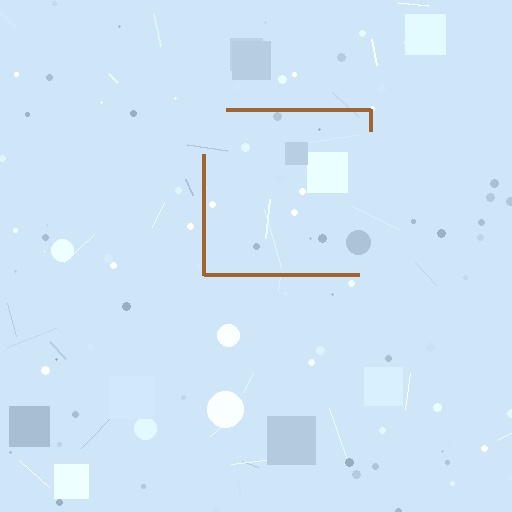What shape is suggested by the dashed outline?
The dashed outline suggests a square.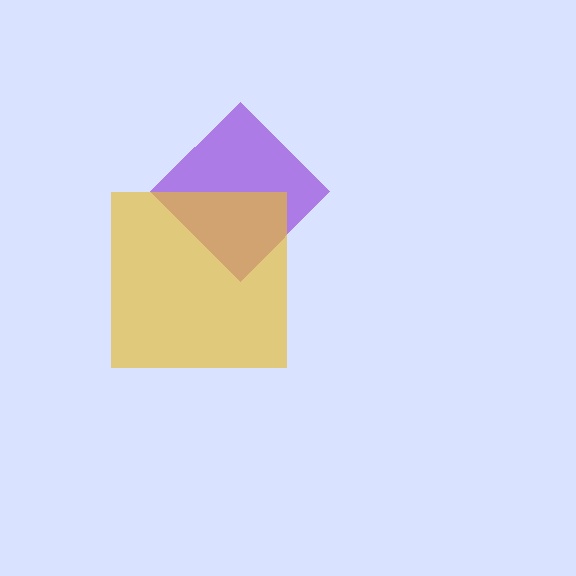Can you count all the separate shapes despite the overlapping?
Yes, there are 2 separate shapes.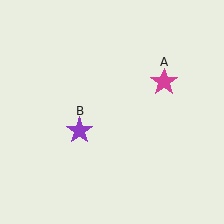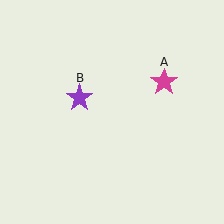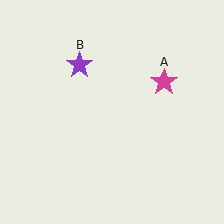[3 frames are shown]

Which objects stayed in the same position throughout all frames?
Magenta star (object A) remained stationary.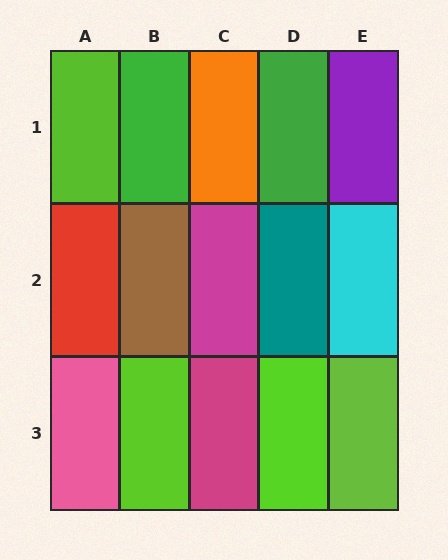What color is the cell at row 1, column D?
Green.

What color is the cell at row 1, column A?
Lime.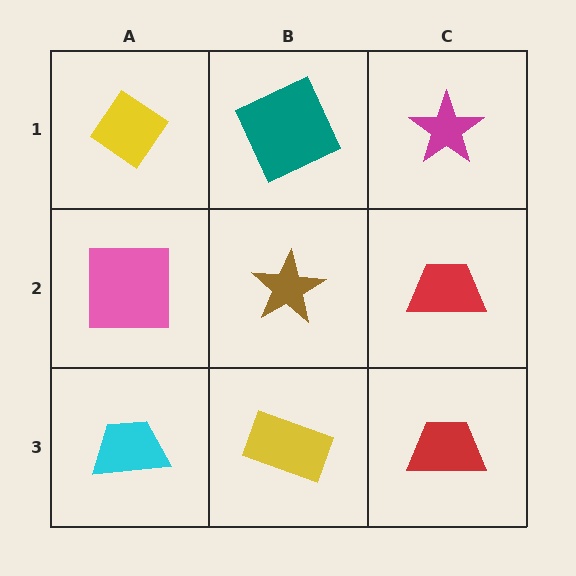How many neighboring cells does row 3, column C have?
2.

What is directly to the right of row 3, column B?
A red trapezoid.